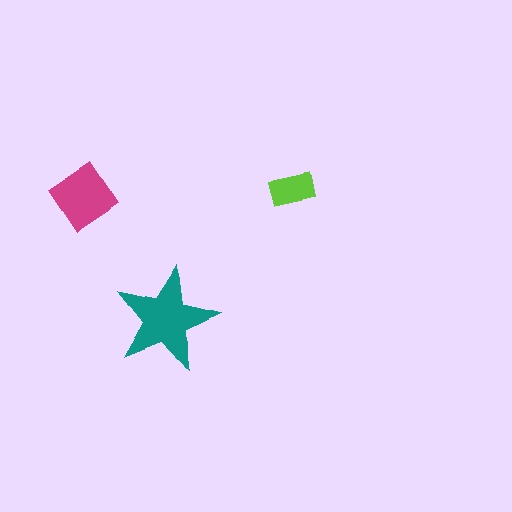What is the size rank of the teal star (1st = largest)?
1st.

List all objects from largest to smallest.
The teal star, the magenta diamond, the lime rectangle.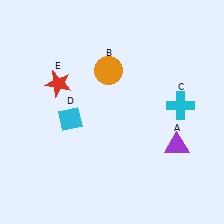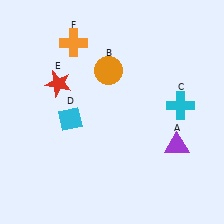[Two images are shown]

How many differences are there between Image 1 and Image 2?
There is 1 difference between the two images.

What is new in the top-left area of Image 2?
An orange cross (F) was added in the top-left area of Image 2.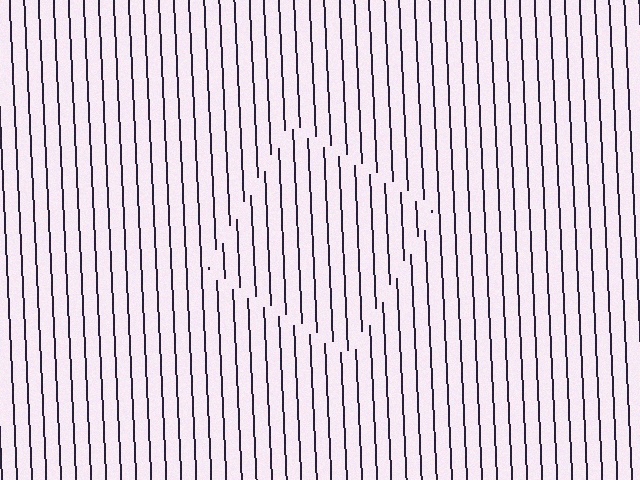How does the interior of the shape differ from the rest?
The interior of the shape contains the same grating, shifted by half a period — the contour is defined by the phase discontinuity where line-ends from the inner and outer gratings abut.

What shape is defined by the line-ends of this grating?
An illusory square. The interior of the shape contains the same grating, shifted by half a period — the contour is defined by the phase discontinuity where line-ends from the inner and outer gratings abut.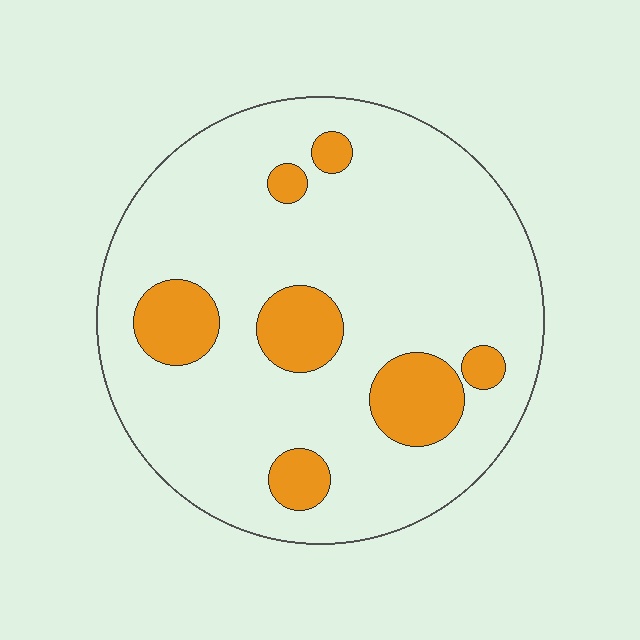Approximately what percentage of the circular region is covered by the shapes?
Approximately 15%.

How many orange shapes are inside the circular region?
7.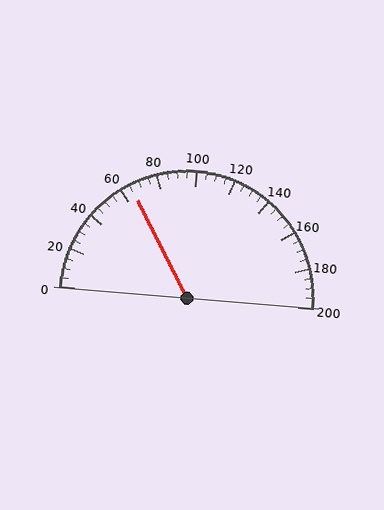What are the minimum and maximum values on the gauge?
The gauge ranges from 0 to 200.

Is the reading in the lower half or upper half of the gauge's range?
The reading is in the lower half of the range (0 to 200).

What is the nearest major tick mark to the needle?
The nearest major tick mark is 60.